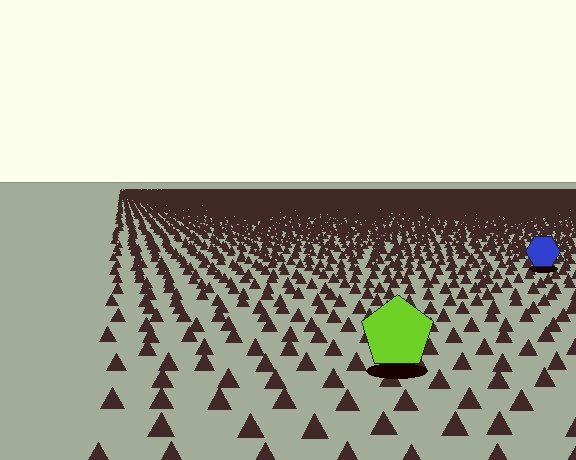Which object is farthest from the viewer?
The blue hexagon is farthest from the viewer. It appears smaller and the ground texture around it is denser.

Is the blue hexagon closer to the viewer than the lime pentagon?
No. The lime pentagon is closer — you can tell from the texture gradient: the ground texture is coarser near it.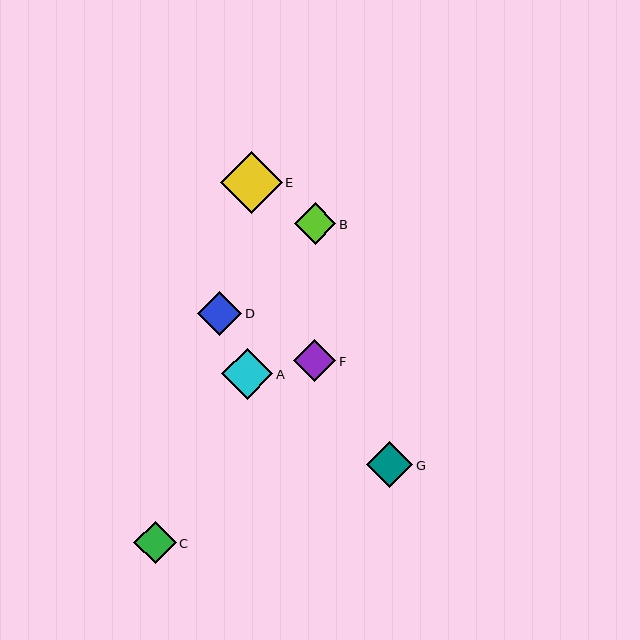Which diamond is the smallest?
Diamond F is the smallest with a size of approximately 42 pixels.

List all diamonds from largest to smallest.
From largest to smallest: E, A, G, D, C, B, F.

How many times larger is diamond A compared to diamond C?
Diamond A is approximately 1.2 times the size of diamond C.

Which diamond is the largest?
Diamond E is the largest with a size of approximately 62 pixels.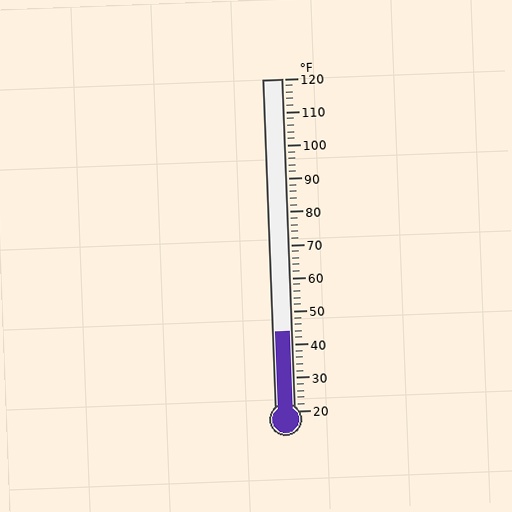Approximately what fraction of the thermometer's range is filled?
The thermometer is filled to approximately 25% of its range.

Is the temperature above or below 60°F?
The temperature is below 60°F.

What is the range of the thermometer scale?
The thermometer scale ranges from 20°F to 120°F.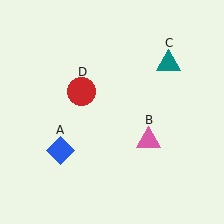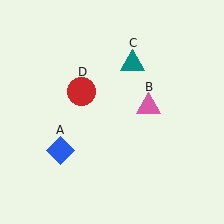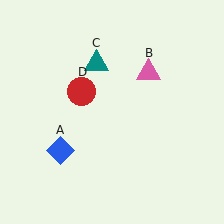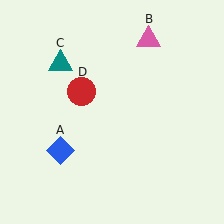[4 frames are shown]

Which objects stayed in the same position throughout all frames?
Blue diamond (object A) and red circle (object D) remained stationary.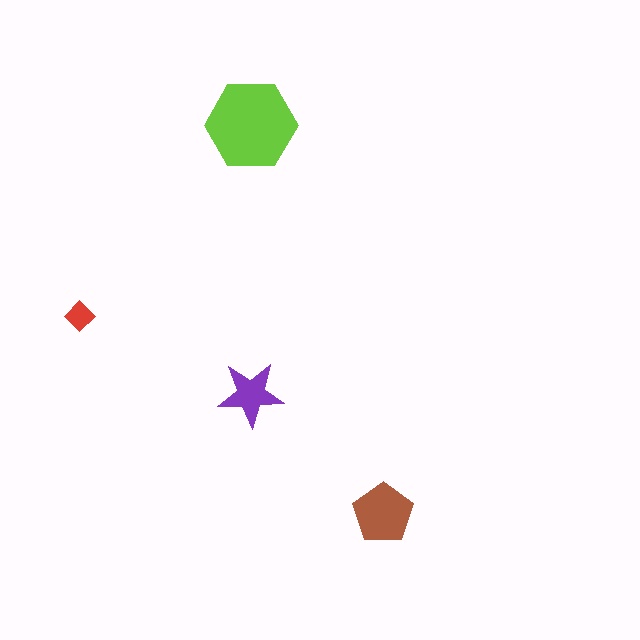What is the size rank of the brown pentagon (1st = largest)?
2nd.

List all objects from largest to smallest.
The lime hexagon, the brown pentagon, the purple star, the red diamond.